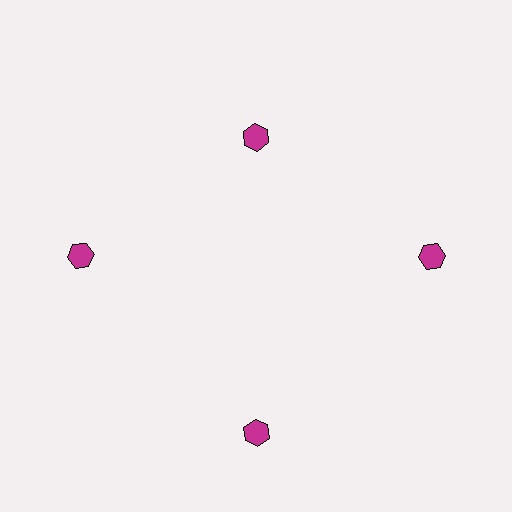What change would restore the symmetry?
The symmetry would be restored by moving it outward, back onto the ring so that all 4 hexagons sit at equal angles and equal distance from the center.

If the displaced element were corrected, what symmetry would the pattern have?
It would have 4-fold rotational symmetry — the pattern would map onto itself every 90 degrees.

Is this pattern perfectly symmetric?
No. The 4 magenta hexagons are arranged in a ring, but one element near the 12 o'clock position is pulled inward toward the center, breaking the 4-fold rotational symmetry.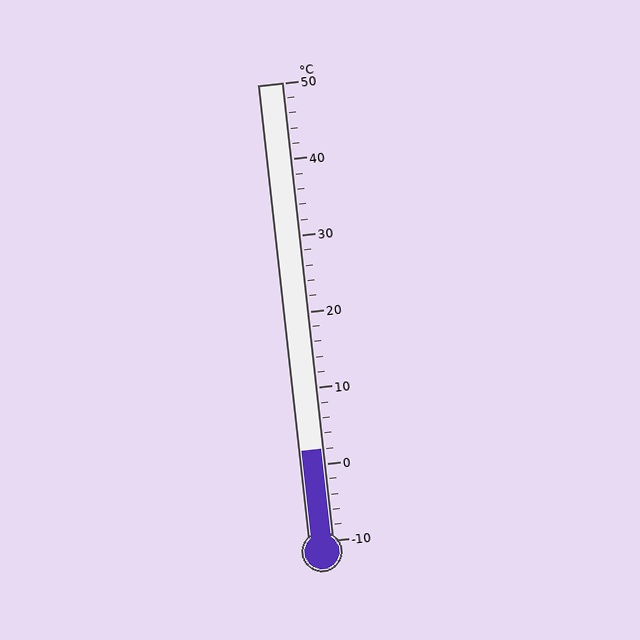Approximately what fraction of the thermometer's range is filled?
The thermometer is filled to approximately 20% of its range.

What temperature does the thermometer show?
The thermometer shows approximately 2°C.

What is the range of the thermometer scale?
The thermometer scale ranges from -10°C to 50°C.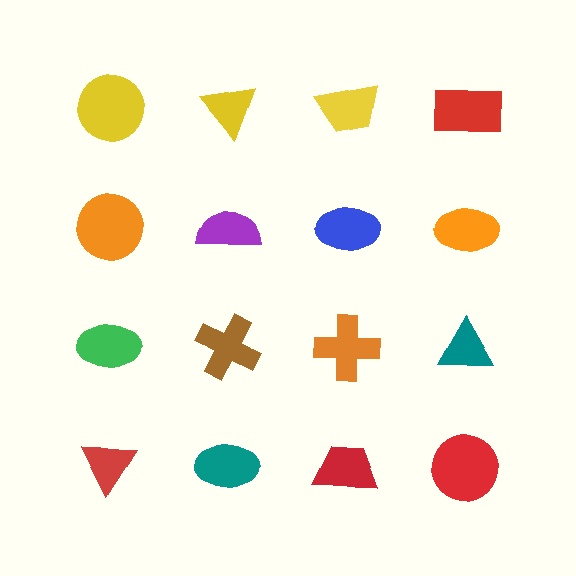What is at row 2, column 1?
An orange circle.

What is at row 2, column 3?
A blue ellipse.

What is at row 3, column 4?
A teal triangle.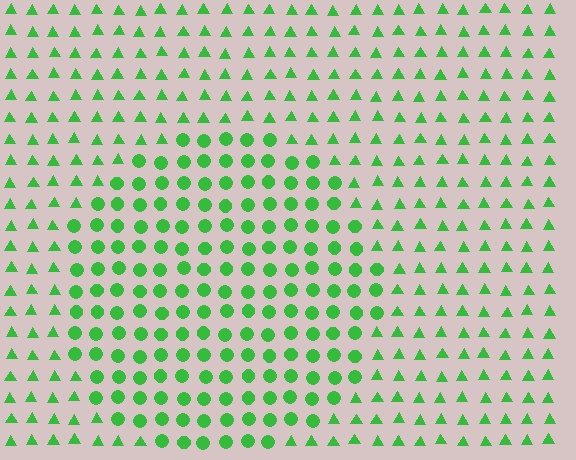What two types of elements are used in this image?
The image uses circles inside the circle region and triangles outside it.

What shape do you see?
I see a circle.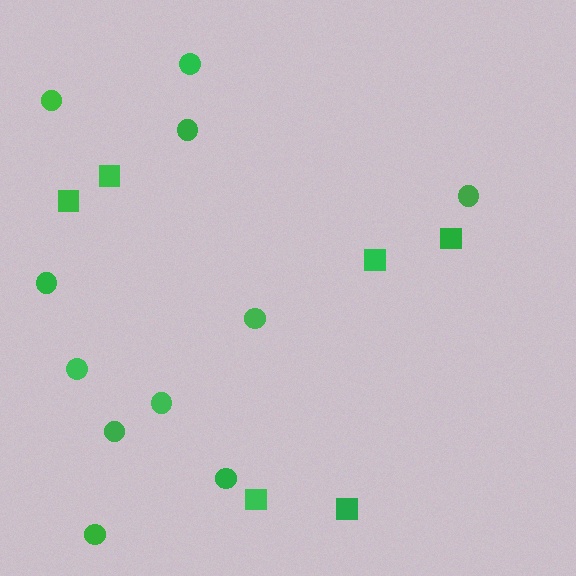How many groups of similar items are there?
There are 2 groups: one group of circles (11) and one group of squares (6).